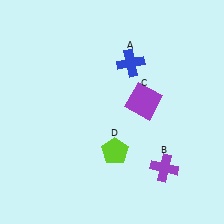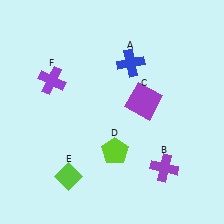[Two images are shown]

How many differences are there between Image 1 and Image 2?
There are 2 differences between the two images.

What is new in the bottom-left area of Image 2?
A lime diamond (E) was added in the bottom-left area of Image 2.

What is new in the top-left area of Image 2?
A purple cross (F) was added in the top-left area of Image 2.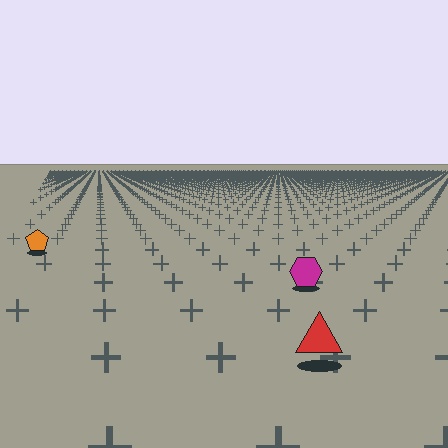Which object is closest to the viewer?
The red triangle is closest. The texture marks near it are larger and more spread out.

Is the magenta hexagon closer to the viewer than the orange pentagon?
Yes. The magenta hexagon is closer — you can tell from the texture gradient: the ground texture is coarser near it.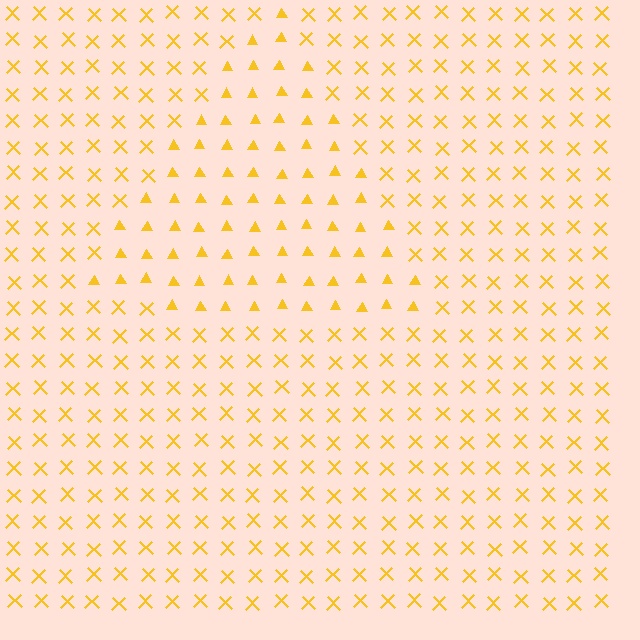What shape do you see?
I see a triangle.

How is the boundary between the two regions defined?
The boundary is defined by a change in element shape: triangles inside vs. X marks outside. All elements share the same color and spacing.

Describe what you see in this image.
The image is filled with small yellow elements arranged in a uniform grid. A triangle-shaped region contains triangles, while the surrounding area contains X marks. The boundary is defined purely by the change in element shape.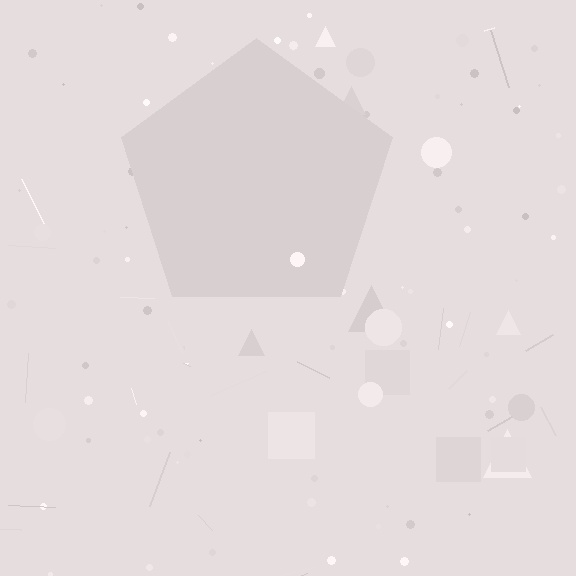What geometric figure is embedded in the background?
A pentagon is embedded in the background.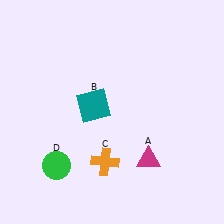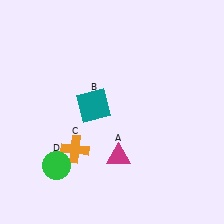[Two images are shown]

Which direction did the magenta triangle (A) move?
The magenta triangle (A) moved left.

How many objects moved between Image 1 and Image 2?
2 objects moved between the two images.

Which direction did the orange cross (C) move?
The orange cross (C) moved left.